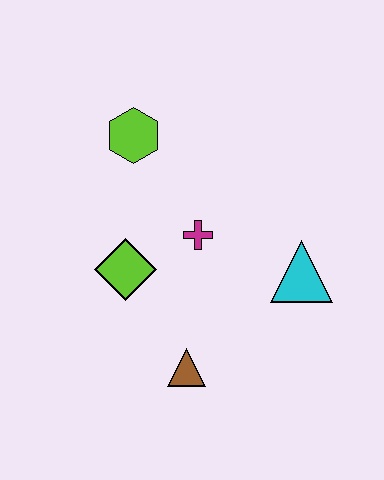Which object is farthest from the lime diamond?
The cyan triangle is farthest from the lime diamond.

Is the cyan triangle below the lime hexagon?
Yes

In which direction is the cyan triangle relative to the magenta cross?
The cyan triangle is to the right of the magenta cross.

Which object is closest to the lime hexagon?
The magenta cross is closest to the lime hexagon.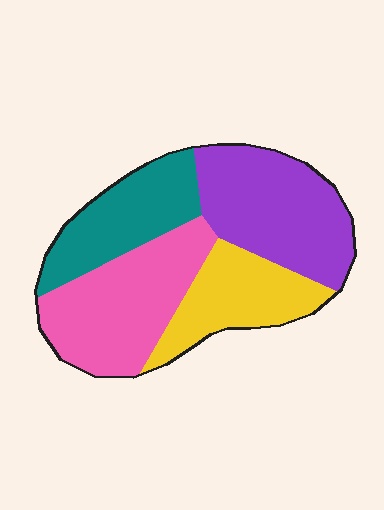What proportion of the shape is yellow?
Yellow takes up about one fifth (1/5) of the shape.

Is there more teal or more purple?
Purple.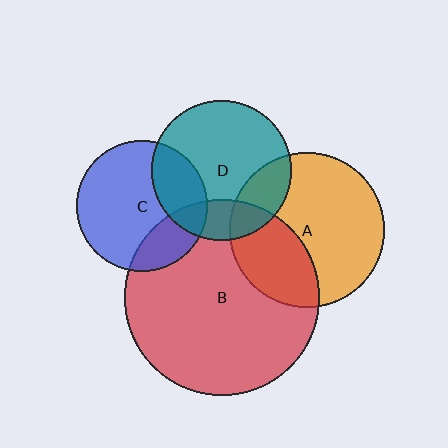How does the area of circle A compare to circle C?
Approximately 1.4 times.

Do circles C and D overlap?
Yes.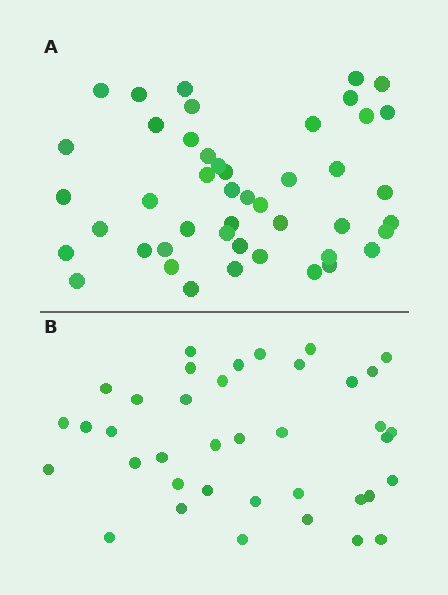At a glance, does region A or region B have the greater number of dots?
Region A (the top region) has more dots.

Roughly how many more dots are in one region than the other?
Region A has roughly 8 or so more dots than region B.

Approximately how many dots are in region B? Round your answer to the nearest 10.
About 40 dots. (The exact count is 38, which rounds to 40.)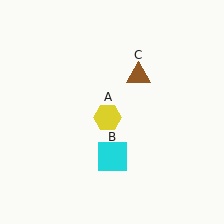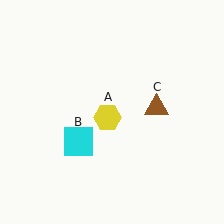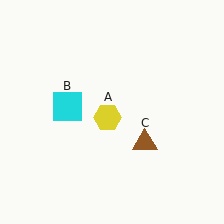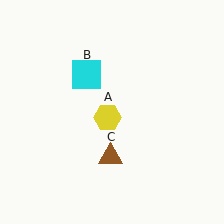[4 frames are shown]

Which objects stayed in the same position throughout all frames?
Yellow hexagon (object A) remained stationary.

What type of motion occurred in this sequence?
The cyan square (object B), brown triangle (object C) rotated clockwise around the center of the scene.